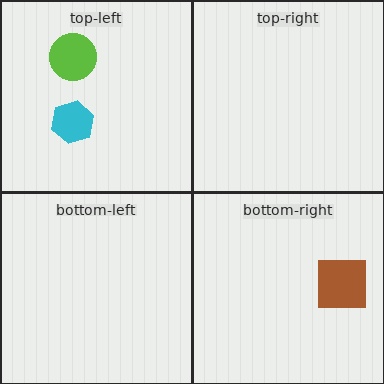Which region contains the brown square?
The bottom-right region.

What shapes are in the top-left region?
The cyan hexagon, the lime circle.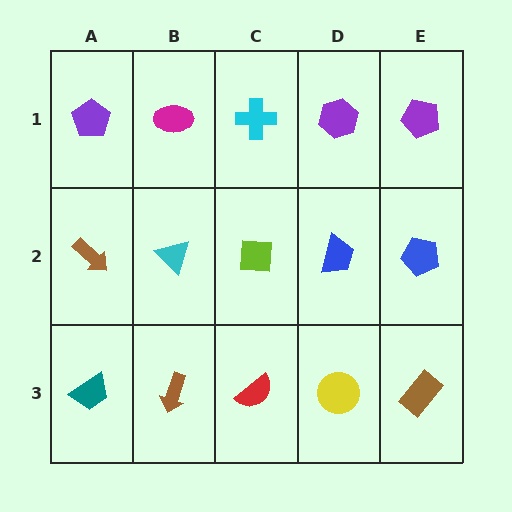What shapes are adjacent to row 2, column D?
A purple hexagon (row 1, column D), a yellow circle (row 3, column D), a lime square (row 2, column C), a blue pentagon (row 2, column E).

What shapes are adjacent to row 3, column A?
A brown arrow (row 2, column A), a brown arrow (row 3, column B).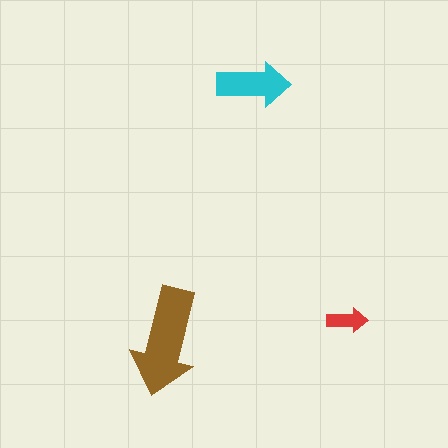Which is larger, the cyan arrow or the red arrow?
The cyan one.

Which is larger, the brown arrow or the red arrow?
The brown one.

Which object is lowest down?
The brown arrow is bottommost.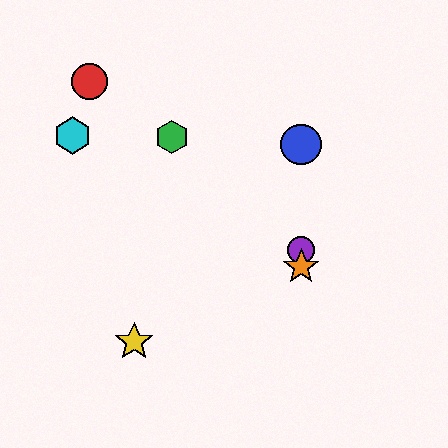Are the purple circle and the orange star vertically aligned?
Yes, both are at x≈301.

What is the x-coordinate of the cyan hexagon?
The cyan hexagon is at x≈72.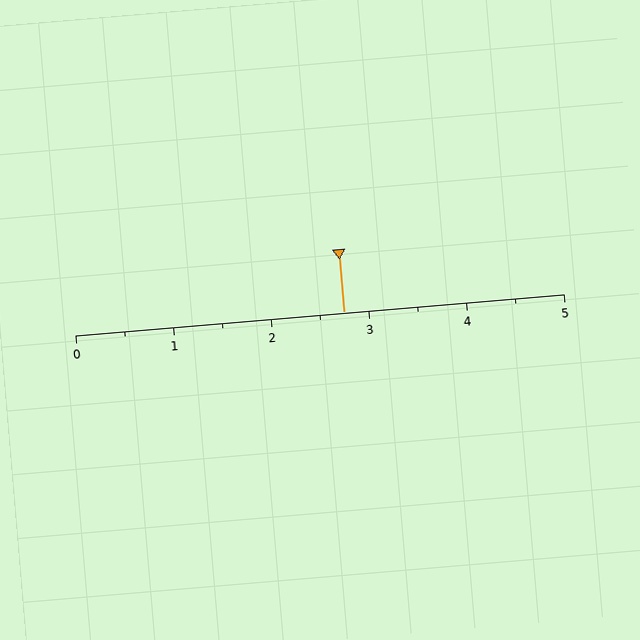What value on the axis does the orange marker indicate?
The marker indicates approximately 2.8.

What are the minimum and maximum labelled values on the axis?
The axis runs from 0 to 5.